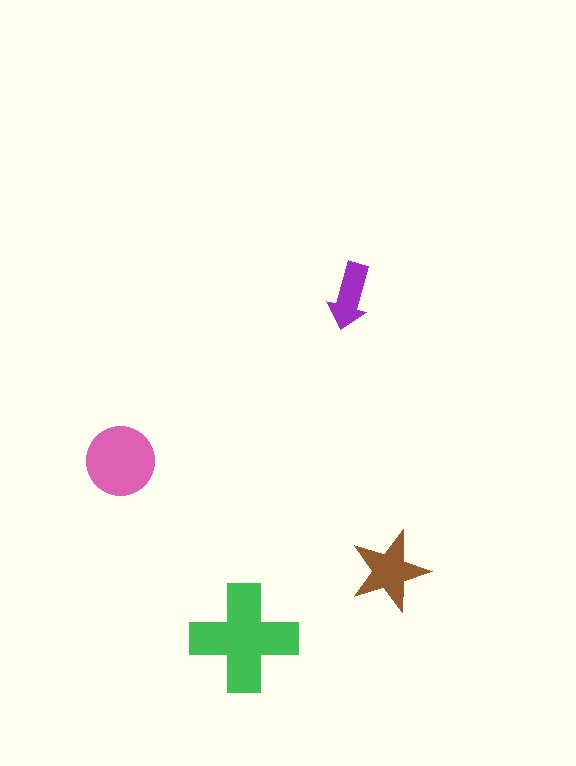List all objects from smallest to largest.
The purple arrow, the brown star, the pink circle, the green cross.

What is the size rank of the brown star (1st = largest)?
3rd.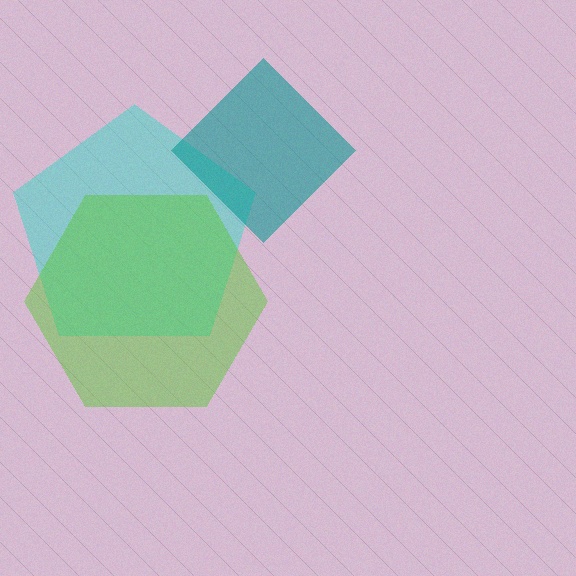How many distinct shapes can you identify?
There are 3 distinct shapes: a cyan pentagon, a teal diamond, a lime hexagon.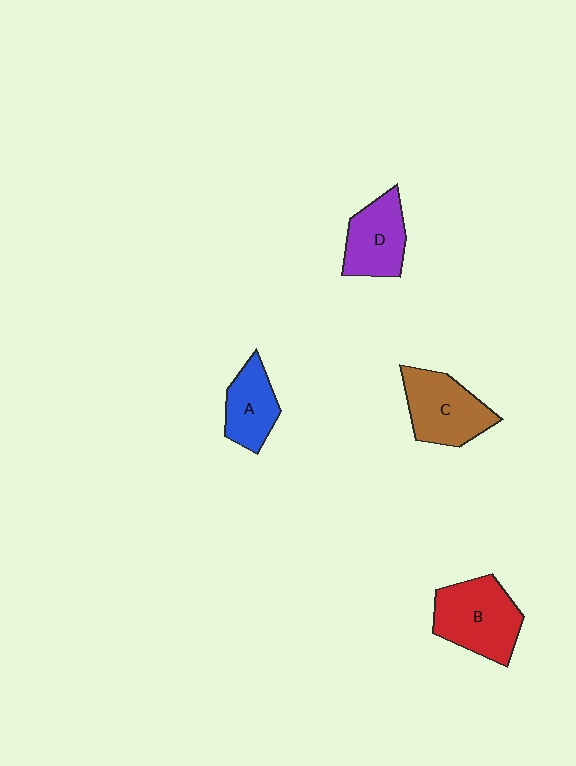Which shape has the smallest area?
Shape A (blue).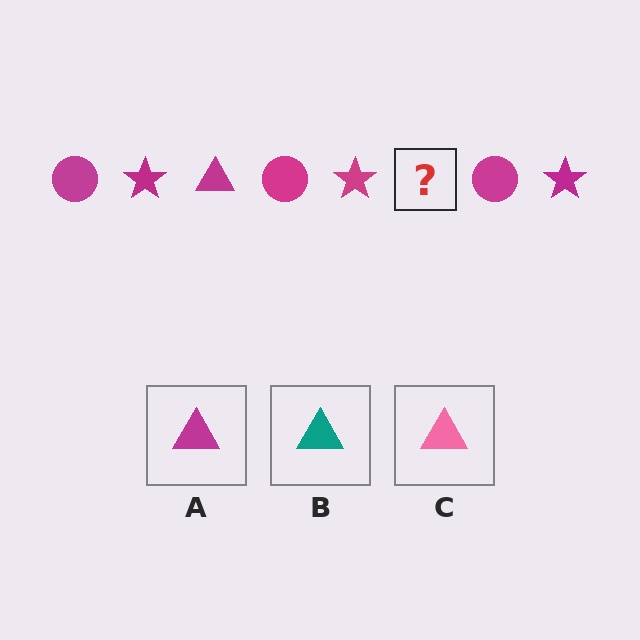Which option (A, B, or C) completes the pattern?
A.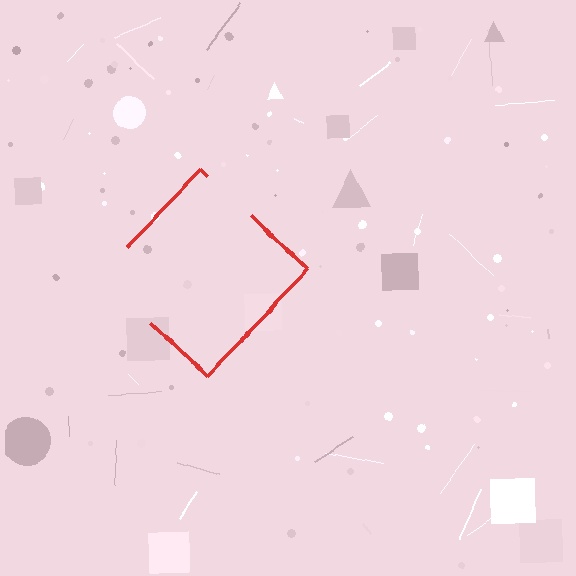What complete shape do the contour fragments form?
The contour fragments form a diamond.